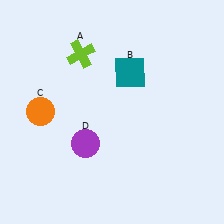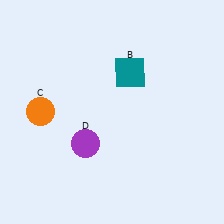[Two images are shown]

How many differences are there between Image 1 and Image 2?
There is 1 difference between the two images.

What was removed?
The lime cross (A) was removed in Image 2.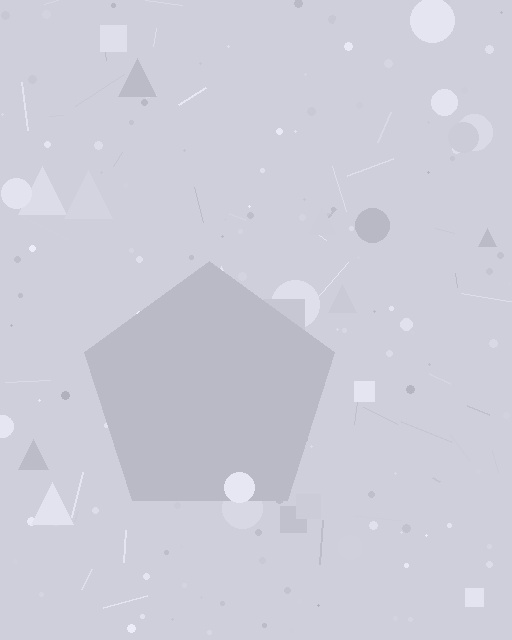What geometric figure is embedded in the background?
A pentagon is embedded in the background.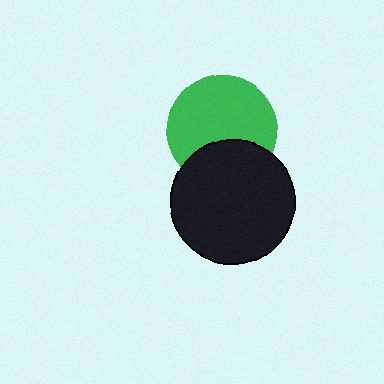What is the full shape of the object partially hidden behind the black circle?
The partially hidden object is a green circle.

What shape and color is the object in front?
The object in front is a black circle.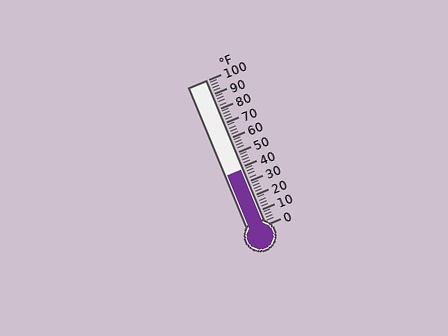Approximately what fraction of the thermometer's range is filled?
The thermometer is filled to approximately 40% of its range.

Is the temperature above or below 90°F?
The temperature is below 90°F.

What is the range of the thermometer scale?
The thermometer scale ranges from 0°F to 100°F.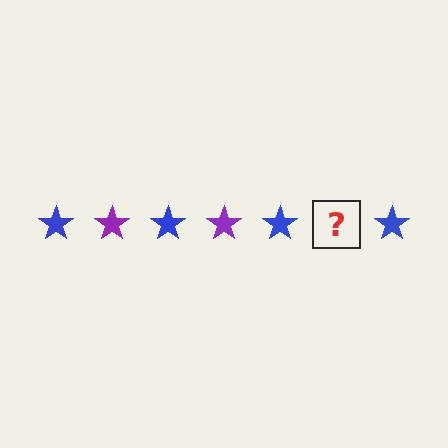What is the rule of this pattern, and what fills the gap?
The rule is that the pattern cycles through blue, purple stars. The gap should be filled with a purple star.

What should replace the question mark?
The question mark should be replaced with a purple star.